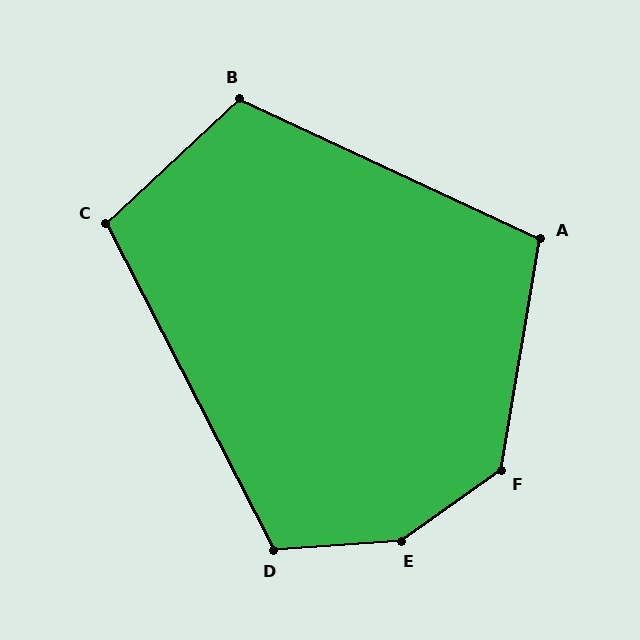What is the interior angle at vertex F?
Approximately 135 degrees (obtuse).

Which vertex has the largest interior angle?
E, at approximately 149 degrees.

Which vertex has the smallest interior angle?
A, at approximately 105 degrees.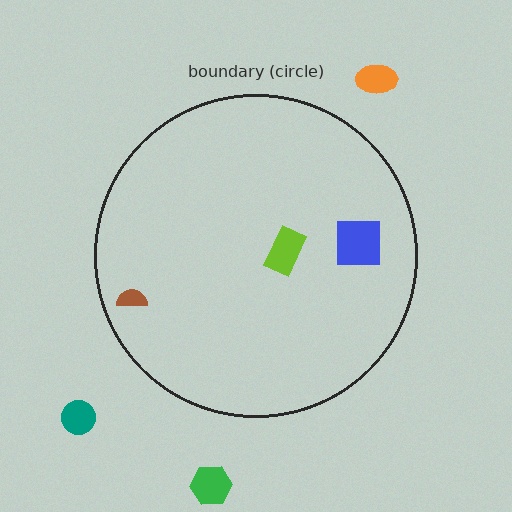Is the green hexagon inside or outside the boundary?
Outside.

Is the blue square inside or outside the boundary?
Inside.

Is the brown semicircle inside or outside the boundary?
Inside.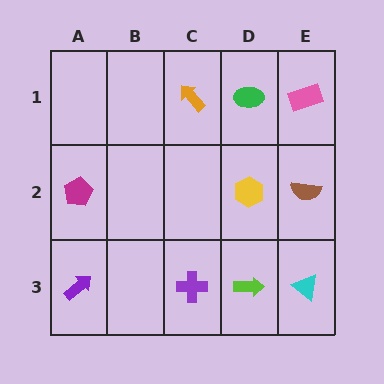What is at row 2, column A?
A magenta pentagon.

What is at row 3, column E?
A cyan triangle.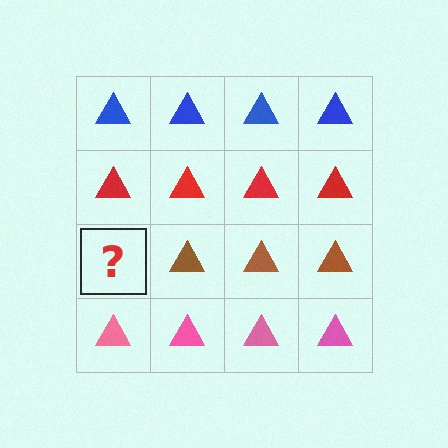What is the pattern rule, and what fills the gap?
The rule is that each row has a consistent color. The gap should be filled with a brown triangle.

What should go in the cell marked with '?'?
The missing cell should contain a brown triangle.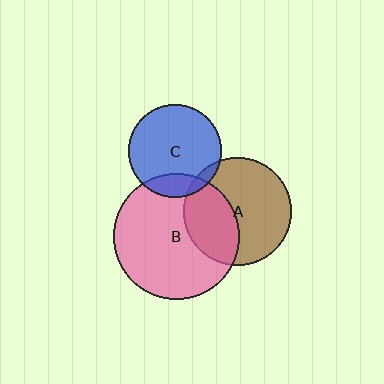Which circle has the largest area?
Circle B (pink).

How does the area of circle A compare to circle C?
Approximately 1.3 times.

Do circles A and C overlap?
Yes.